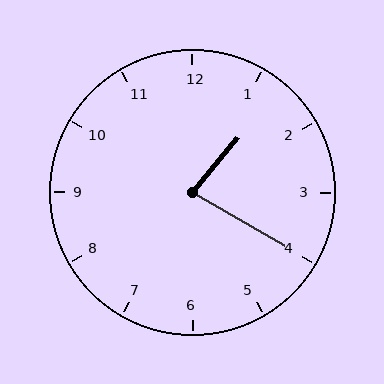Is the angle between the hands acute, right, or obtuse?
It is acute.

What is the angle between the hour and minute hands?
Approximately 80 degrees.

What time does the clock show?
1:20.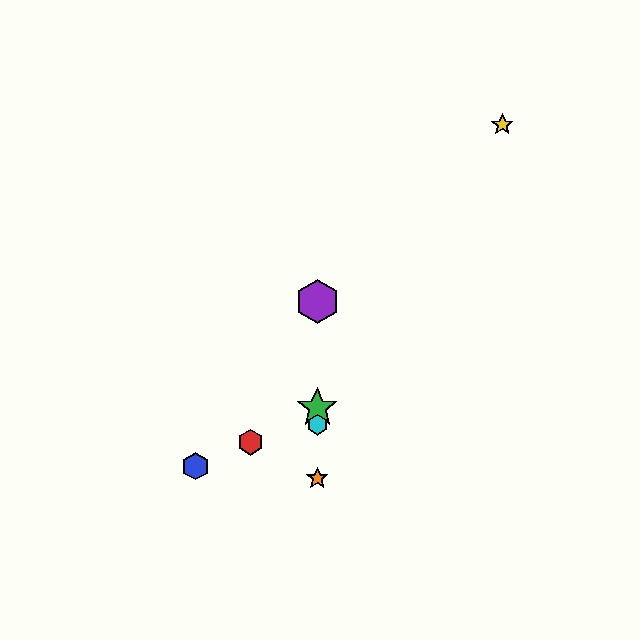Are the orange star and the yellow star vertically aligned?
No, the orange star is at x≈317 and the yellow star is at x≈502.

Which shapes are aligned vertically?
The green star, the purple hexagon, the orange star, the cyan hexagon are aligned vertically.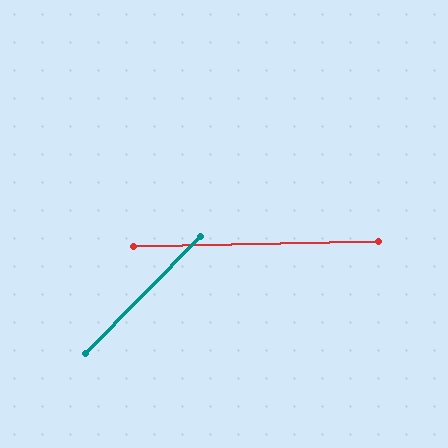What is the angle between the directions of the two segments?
Approximately 44 degrees.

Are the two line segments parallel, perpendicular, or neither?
Neither parallel nor perpendicular — they differ by about 44°.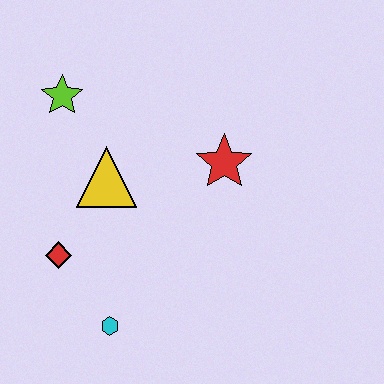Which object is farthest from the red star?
The cyan hexagon is farthest from the red star.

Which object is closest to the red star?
The yellow triangle is closest to the red star.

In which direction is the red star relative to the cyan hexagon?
The red star is above the cyan hexagon.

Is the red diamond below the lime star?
Yes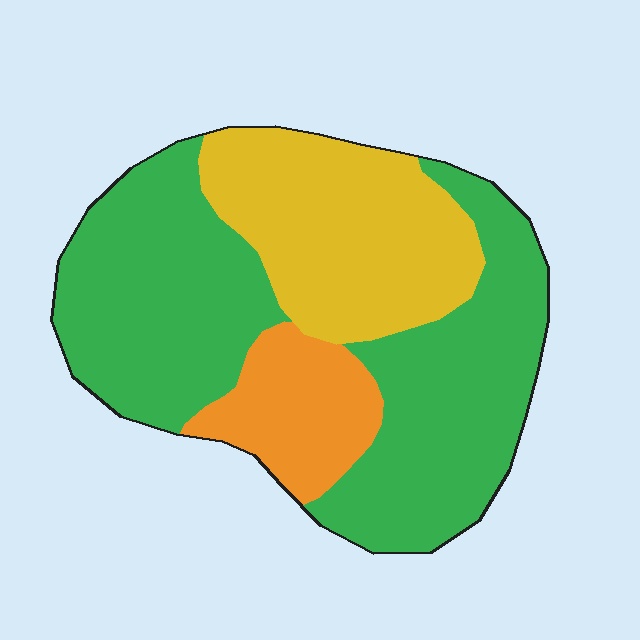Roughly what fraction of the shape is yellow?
Yellow covers about 30% of the shape.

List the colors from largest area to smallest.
From largest to smallest: green, yellow, orange.